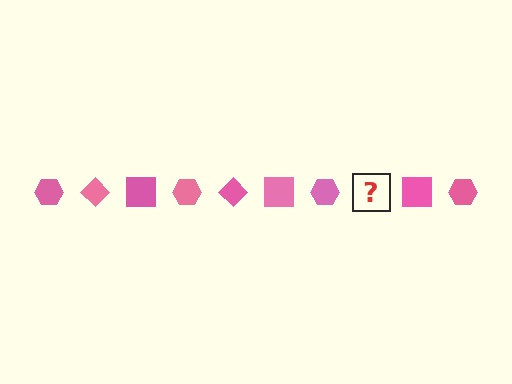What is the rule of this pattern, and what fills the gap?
The rule is that the pattern cycles through hexagon, diamond, square shapes in pink. The gap should be filled with a pink diamond.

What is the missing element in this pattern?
The missing element is a pink diamond.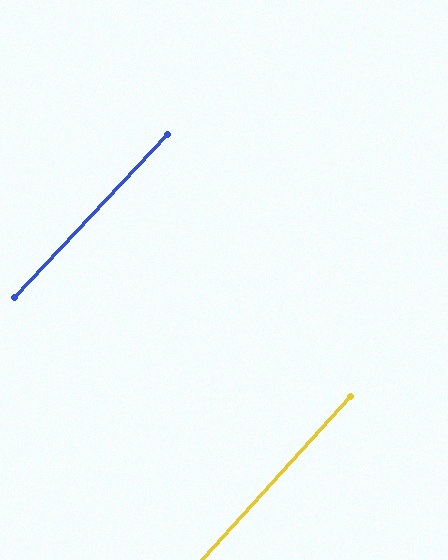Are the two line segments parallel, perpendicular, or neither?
Parallel — their directions differ by only 1.0°.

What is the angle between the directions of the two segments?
Approximately 1 degree.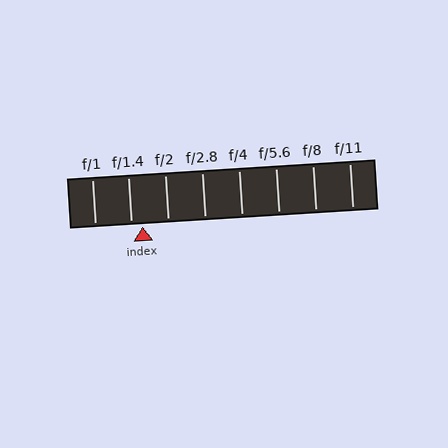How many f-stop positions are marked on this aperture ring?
There are 8 f-stop positions marked.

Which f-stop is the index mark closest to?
The index mark is closest to f/1.4.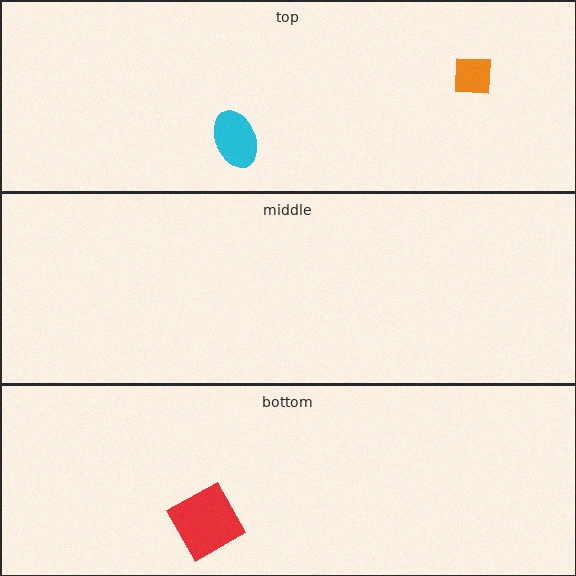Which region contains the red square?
The bottom region.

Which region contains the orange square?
The top region.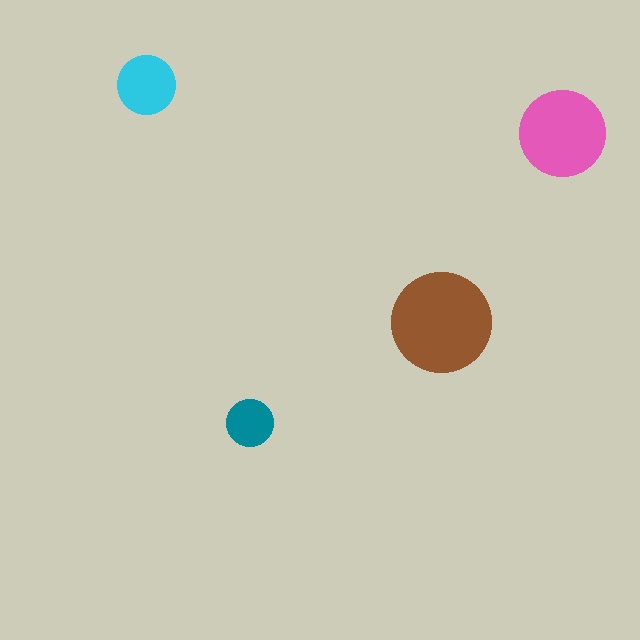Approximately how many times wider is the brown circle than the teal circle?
About 2 times wider.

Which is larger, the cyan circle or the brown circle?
The brown one.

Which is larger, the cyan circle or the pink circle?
The pink one.